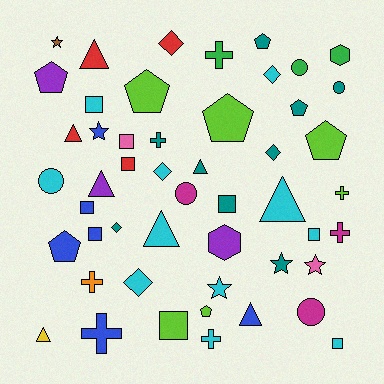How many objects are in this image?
There are 50 objects.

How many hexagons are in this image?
There are 2 hexagons.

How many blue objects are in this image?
There are 6 blue objects.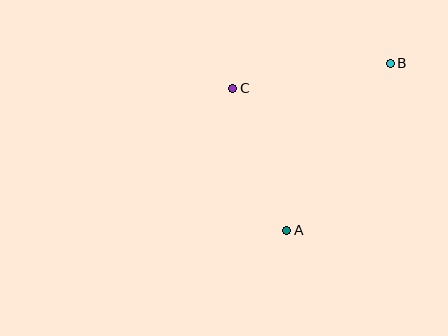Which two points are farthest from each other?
Points A and B are farthest from each other.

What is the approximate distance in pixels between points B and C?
The distance between B and C is approximately 159 pixels.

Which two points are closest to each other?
Points A and C are closest to each other.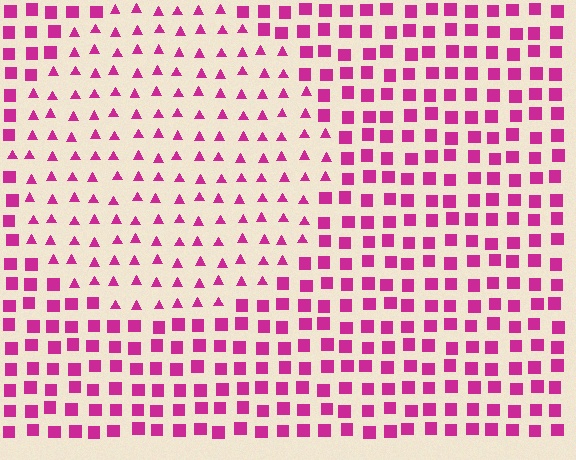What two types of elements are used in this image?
The image uses triangles inside the circle region and squares outside it.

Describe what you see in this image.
The image is filled with small magenta elements arranged in a uniform grid. A circle-shaped region contains triangles, while the surrounding area contains squares. The boundary is defined purely by the change in element shape.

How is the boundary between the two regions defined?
The boundary is defined by a change in element shape: triangles inside vs. squares outside. All elements share the same color and spacing.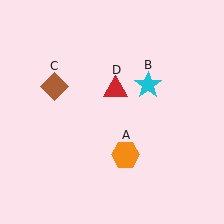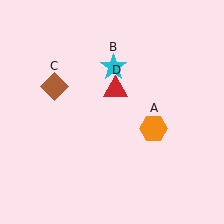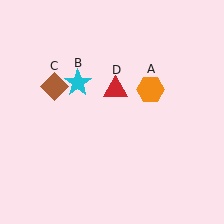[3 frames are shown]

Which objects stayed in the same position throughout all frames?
Brown diamond (object C) and red triangle (object D) remained stationary.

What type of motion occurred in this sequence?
The orange hexagon (object A), cyan star (object B) rotated counterclockwise around the center of the scene.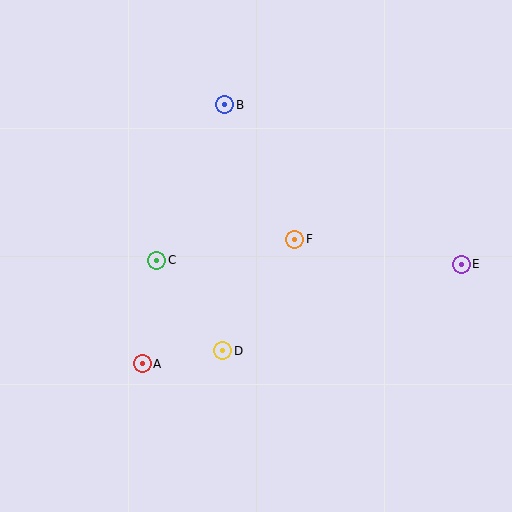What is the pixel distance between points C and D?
The distance between C and D is 112 pixels.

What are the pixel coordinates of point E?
Point E is at (461, 264).